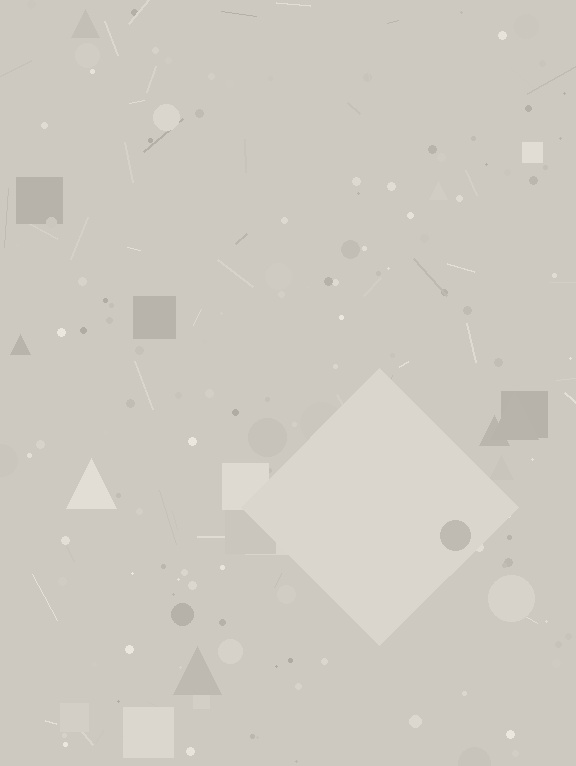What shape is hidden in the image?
A diamond is hidden in the image.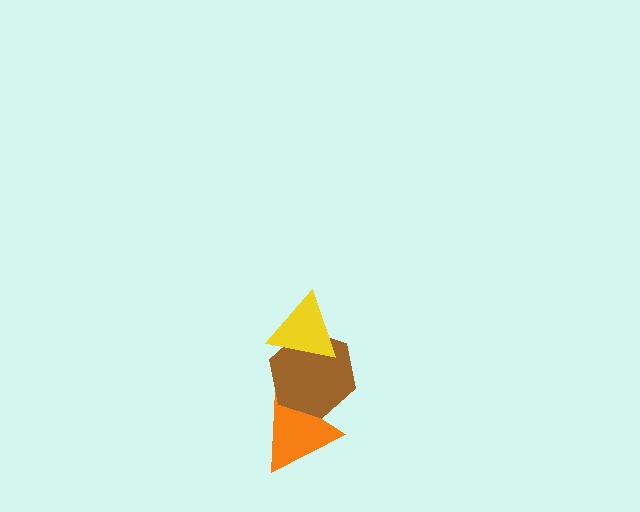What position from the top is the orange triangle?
The orange triangle is 3rd from the top.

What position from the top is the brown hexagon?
The brown hexagon is 2nd from the top.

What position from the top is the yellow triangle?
The yellow triangle is 1st from the top.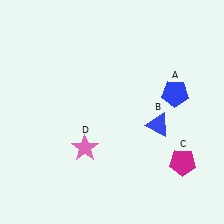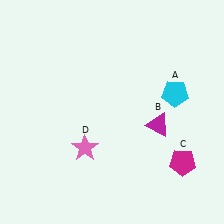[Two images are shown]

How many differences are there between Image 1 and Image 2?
There are 2 differences between the two images.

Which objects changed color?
A changed from blue to cyan. B changed from blue to magenta.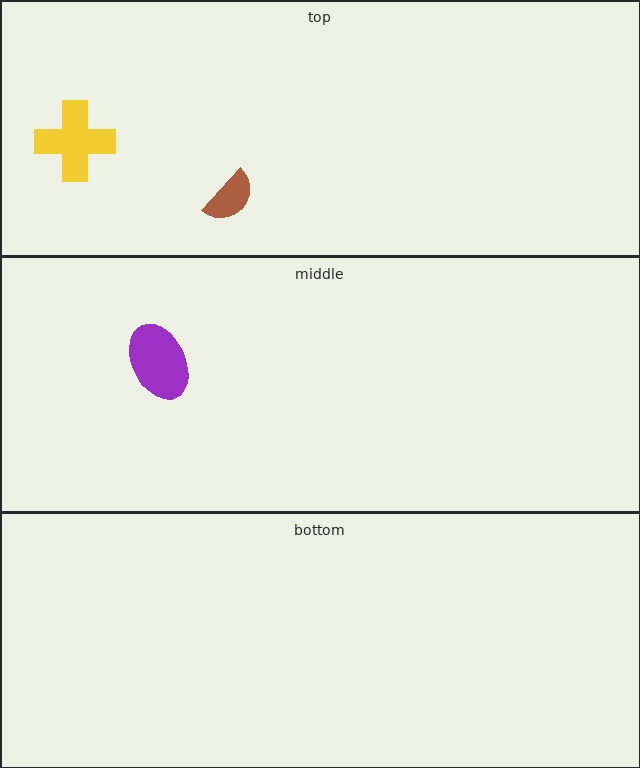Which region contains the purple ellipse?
The middle region.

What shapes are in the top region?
The yellow cross, the brown semicircle.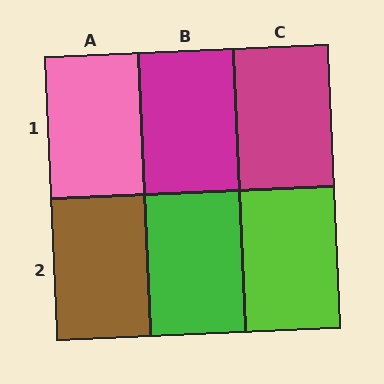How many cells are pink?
1 cell is pink.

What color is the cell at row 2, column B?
Green.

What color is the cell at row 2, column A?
Brown.